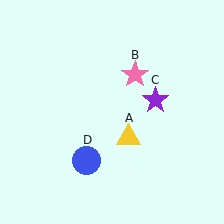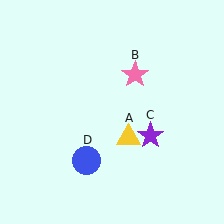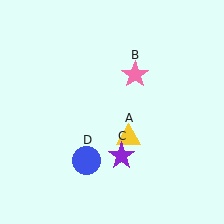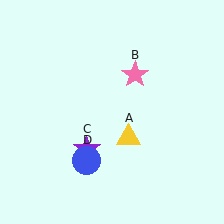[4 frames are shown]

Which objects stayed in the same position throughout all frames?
Yellow triangle (object A) and pink star (object B) and blue circle (object D) remained stationary.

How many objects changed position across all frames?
1 object changed position: purple star (object C).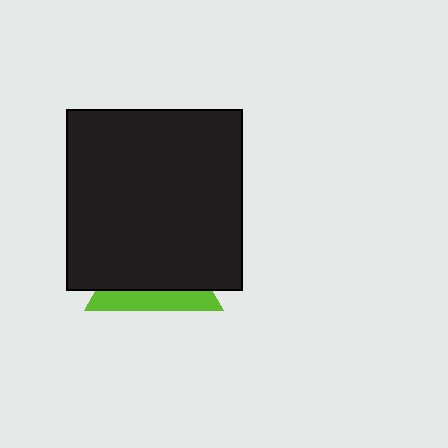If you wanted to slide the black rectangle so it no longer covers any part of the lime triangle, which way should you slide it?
Slide it up — that is the most direct way to separate the two shapes.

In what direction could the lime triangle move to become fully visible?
The lime triangle could move down. That would shift it out from behind the black rectangle entirely.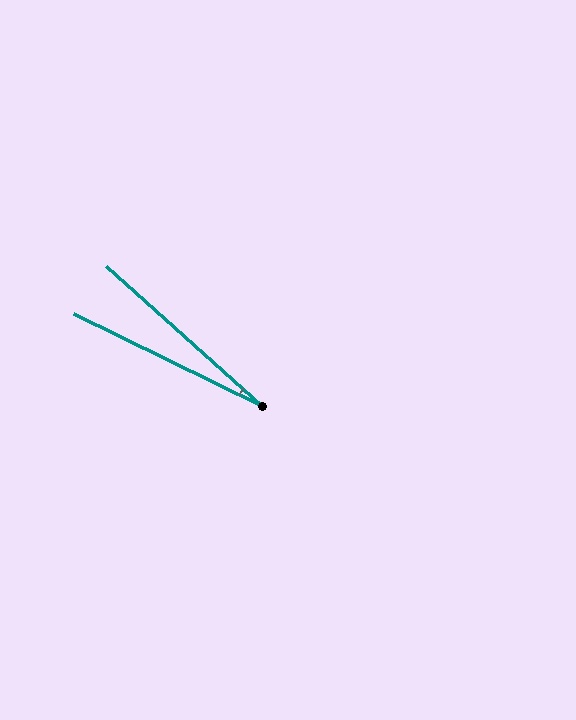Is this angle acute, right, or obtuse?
It is acute.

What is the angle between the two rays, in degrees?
Approximately 16 degrees.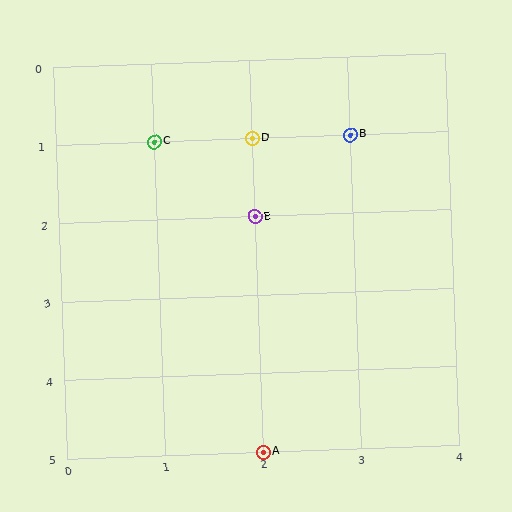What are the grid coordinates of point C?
Point C is at grid coordinates (1, 1).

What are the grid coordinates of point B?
Point B is at grid coordinates (3, 1).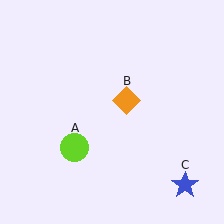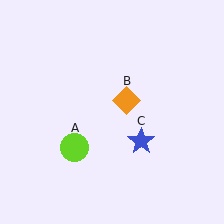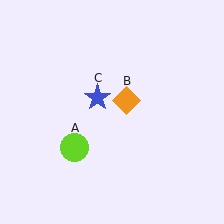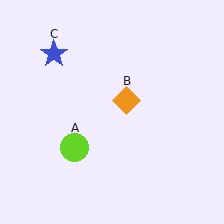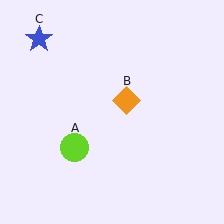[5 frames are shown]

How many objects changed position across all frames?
1 object changed position: blue star (object C).